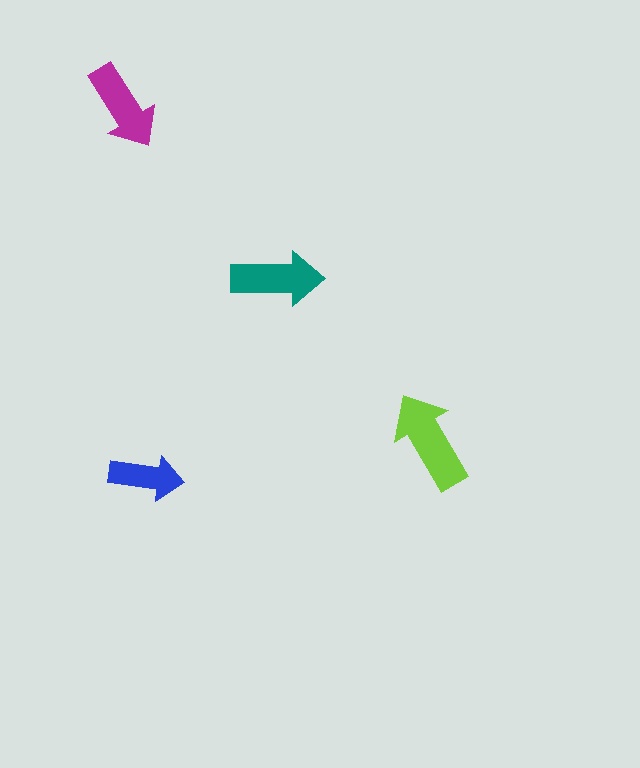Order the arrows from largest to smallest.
the lime one, the teal one, the magenta one, the blue one.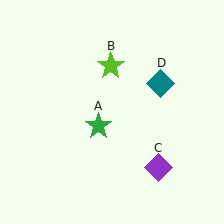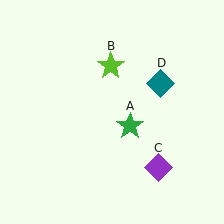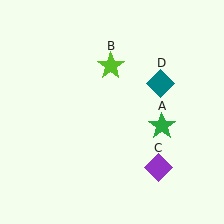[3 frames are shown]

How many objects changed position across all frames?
1 object changed position: green star (object A).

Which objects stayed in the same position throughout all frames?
Lime star (object B) and purple diamond (object C) and teal diamond (object D) remained stationary.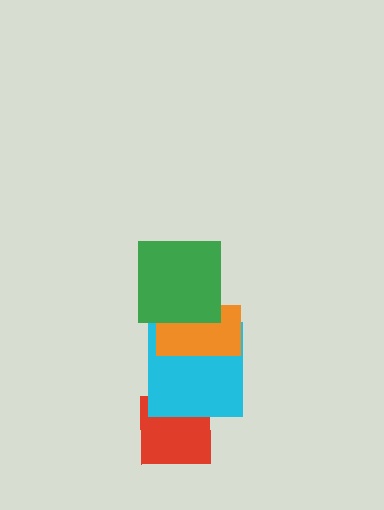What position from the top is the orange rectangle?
The orange rectangle is 2nd from the top.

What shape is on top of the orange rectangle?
The green square is on top of the orange rectangle.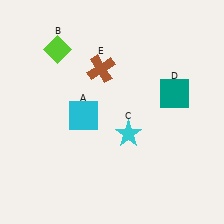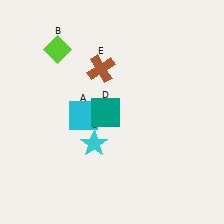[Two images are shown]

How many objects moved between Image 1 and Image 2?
2 objects moved between the two images.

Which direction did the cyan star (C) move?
The cyan star (C) moved left.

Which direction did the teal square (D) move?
The teal square (D) moved left.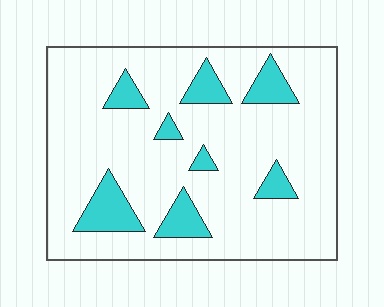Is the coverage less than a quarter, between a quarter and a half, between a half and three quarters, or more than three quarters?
Less than a quarter.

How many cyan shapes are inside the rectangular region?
8.